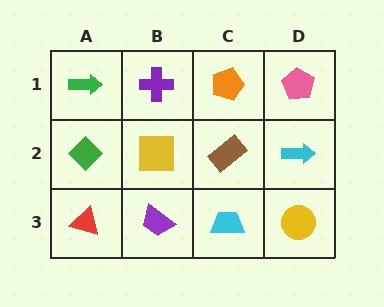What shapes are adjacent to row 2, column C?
An orange pentagon (row 1, column C), a cyan trapezoid (row 3, column C), a yellow square (row 2, column B), a cyan arrow (row 2, column D).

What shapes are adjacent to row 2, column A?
A green arrow (row 1, column A), a red triangle (row 3, column A), a yellow square (row 2, column B).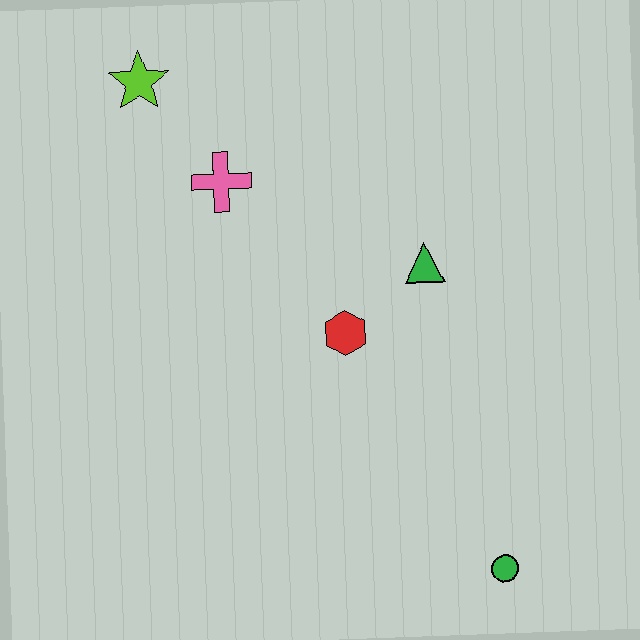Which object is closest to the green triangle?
The red hexagon is closest to the green triangle.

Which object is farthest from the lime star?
The green circle is farthest from the lime star.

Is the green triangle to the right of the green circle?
No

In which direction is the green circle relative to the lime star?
The green circle is below the lime star.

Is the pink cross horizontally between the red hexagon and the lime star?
Yes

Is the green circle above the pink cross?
No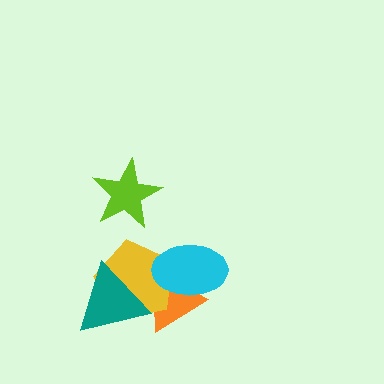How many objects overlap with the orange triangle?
3 objects overlap with the orange triangle.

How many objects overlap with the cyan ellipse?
2 objects overlap with the cyan ellipse.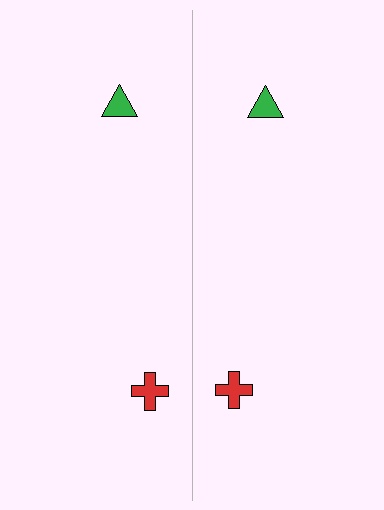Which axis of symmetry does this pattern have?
The pattern has a vertical axis of symmetry running through the center of the image.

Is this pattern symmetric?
Yes, this pattern has bilateral (reflection) symmetry.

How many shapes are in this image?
There are 4 shapes in this image.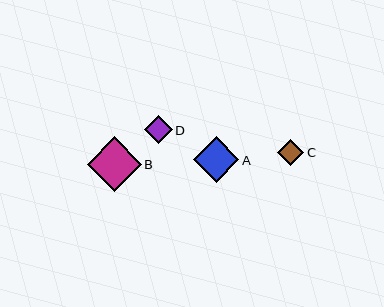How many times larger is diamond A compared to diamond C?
Diamond A is approximately 1.7 times the size of diamond C.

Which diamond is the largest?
Diamond B is the largest with a size of approximately 54 pixels.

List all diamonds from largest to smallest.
From largest to smallest: B, A, D, C.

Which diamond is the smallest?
Diamond C is the smallest with a size of approximately 26 pixels.